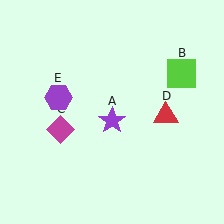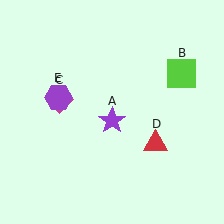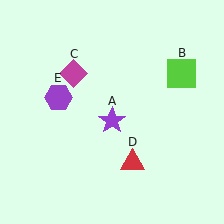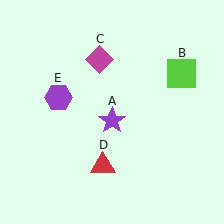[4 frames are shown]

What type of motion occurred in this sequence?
The magenta diamond (object C), red triangle (object D) rotated clockwise around the center of the scene.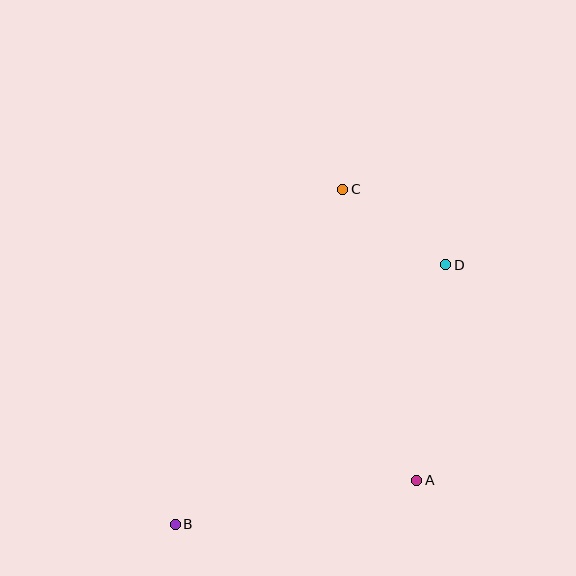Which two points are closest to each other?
Points C and D are closest to each other.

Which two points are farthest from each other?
Points B and D are farthest from each other.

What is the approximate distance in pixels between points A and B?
The distance between A and B is approximately 246 pixels.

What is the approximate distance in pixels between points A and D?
The distance between A and D is approximately 217 pixels.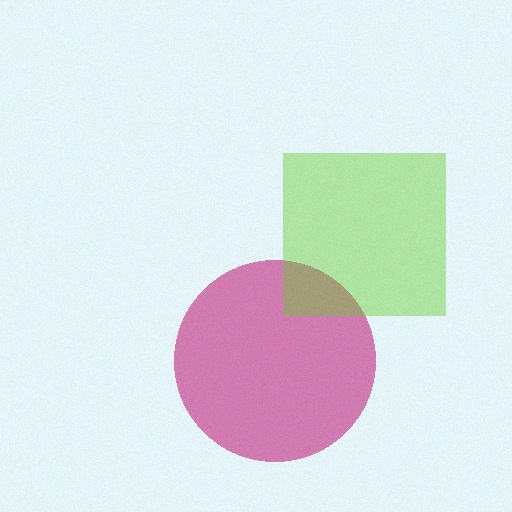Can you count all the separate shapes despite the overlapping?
Yes, there are 2 separate shapes.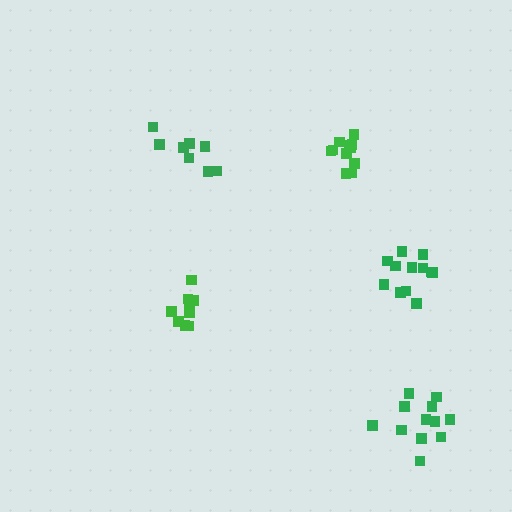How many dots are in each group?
Group 1: 12 dots, Group 2: 8 dots, Group 3: 11 dots, Group 4: 9 dots, Group 5: 12 dots (52 total).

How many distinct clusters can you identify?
There are 5 distinct clusters.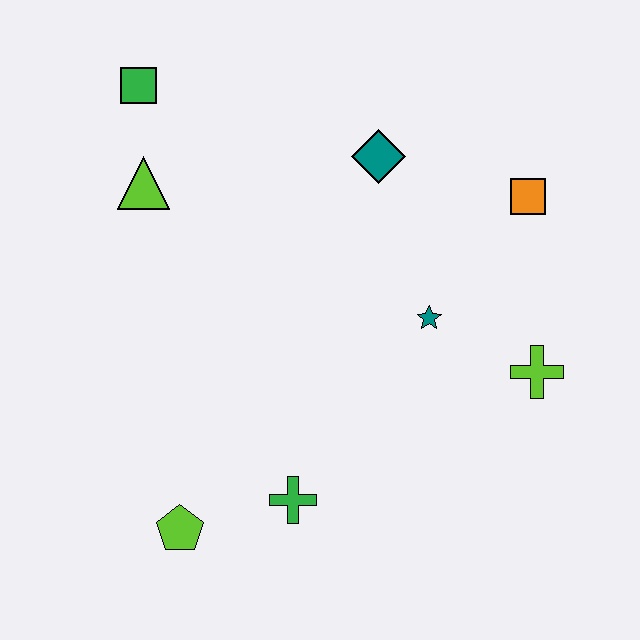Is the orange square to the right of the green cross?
Yes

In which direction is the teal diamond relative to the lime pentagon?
The teal diamond is above the lime pentagon.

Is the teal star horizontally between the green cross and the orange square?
Yes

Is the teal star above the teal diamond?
No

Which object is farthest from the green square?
The lime cross is farthest from the green square.